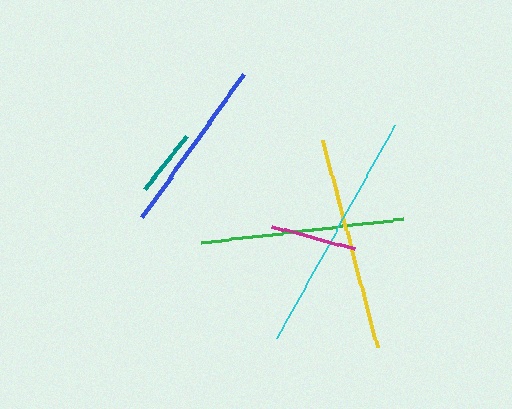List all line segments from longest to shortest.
From longest to shortest: cyan, yellow, green, blue, magenta, teal.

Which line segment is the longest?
The cyan line is the longest at approximately 243 pixels.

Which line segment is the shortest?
The teal line is the shortest at approximately 67 pixels.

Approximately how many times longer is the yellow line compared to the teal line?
The yellow line is approximately 3.2 times the length of the teal line.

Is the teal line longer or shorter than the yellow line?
The yellow line is longer than the teal line.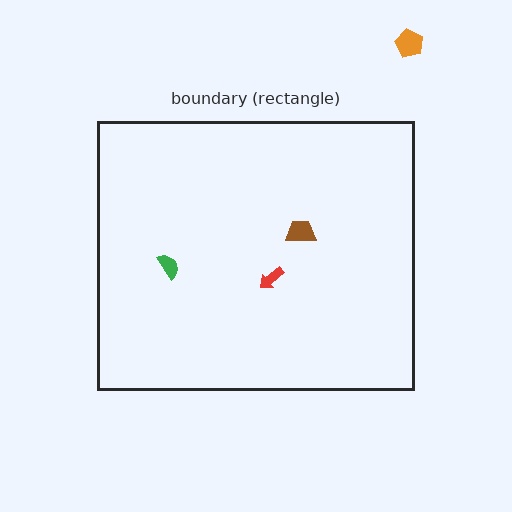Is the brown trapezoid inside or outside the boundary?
Inside.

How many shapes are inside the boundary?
3 inside, 1 outside.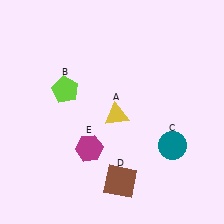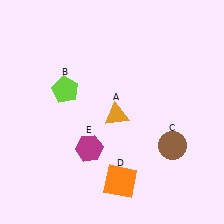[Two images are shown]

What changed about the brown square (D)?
In Image 1, D is brown. In Image 2, it changed to orange.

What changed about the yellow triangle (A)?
In Image 1, A is yellow. In Image 2, it changed to orange.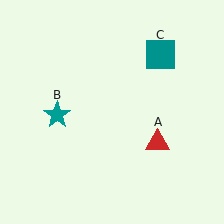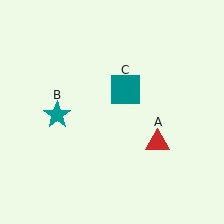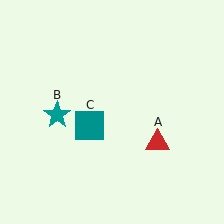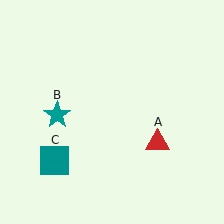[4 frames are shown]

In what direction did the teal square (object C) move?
The teal square (object C) moved down and to the left.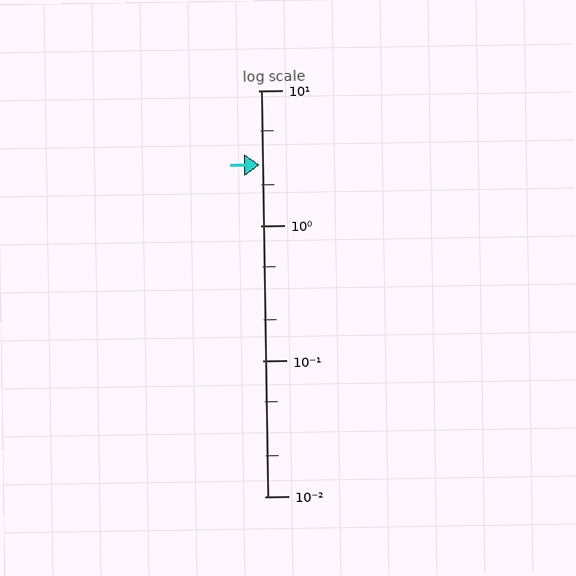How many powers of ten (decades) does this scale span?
The scale spans 3 decades, from 0.01 to 10.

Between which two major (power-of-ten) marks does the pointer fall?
The pointer is between 1 and 10.